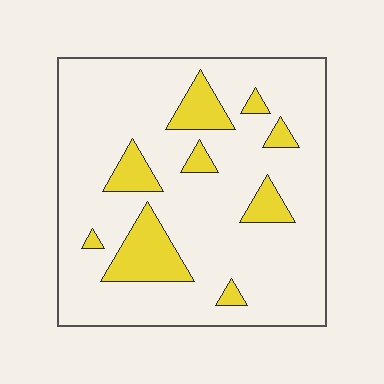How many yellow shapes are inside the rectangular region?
9.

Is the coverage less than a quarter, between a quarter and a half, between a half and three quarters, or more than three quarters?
Less than a quarter.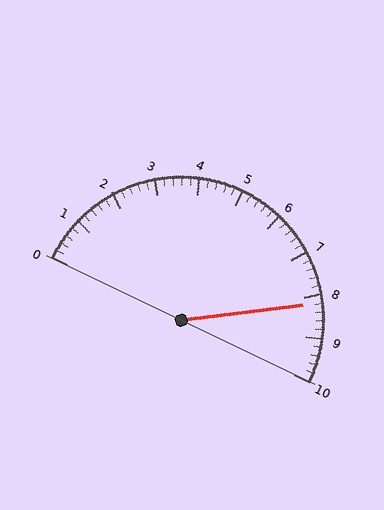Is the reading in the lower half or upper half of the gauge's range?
The reading is in the upper half of the range (0 to 10).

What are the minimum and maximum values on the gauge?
The gauge ranges from 0 to 10.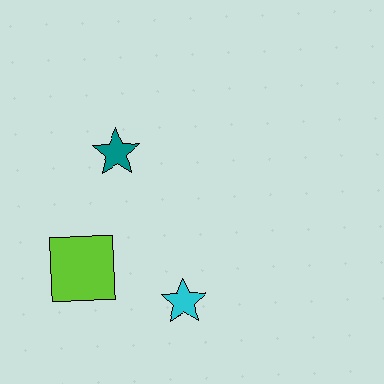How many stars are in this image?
There are 2 stars.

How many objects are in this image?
There are 3 objects.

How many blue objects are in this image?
There are no blue objects.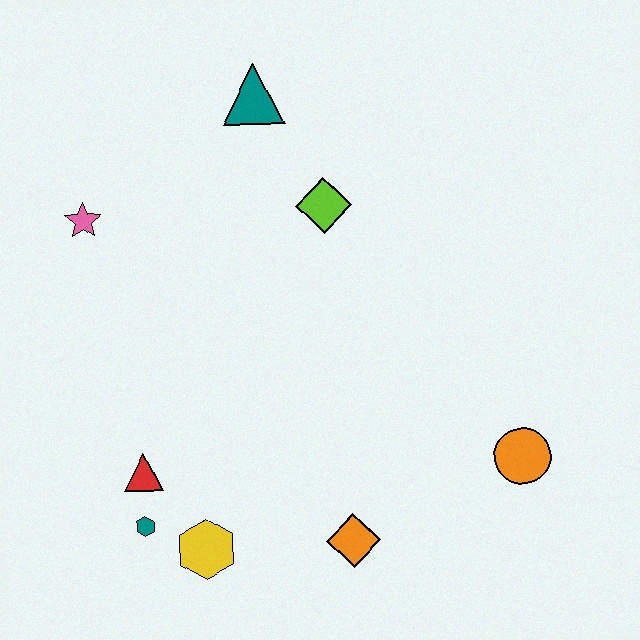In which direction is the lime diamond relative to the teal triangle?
The lime diamond is below the teal triangle.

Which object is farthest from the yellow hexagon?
The teal triangle is farthest from the yellow hexagon.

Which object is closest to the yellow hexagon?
The teal hexagon is closest to the yellow hexagon.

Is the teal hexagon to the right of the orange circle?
No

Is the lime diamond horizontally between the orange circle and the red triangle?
Yes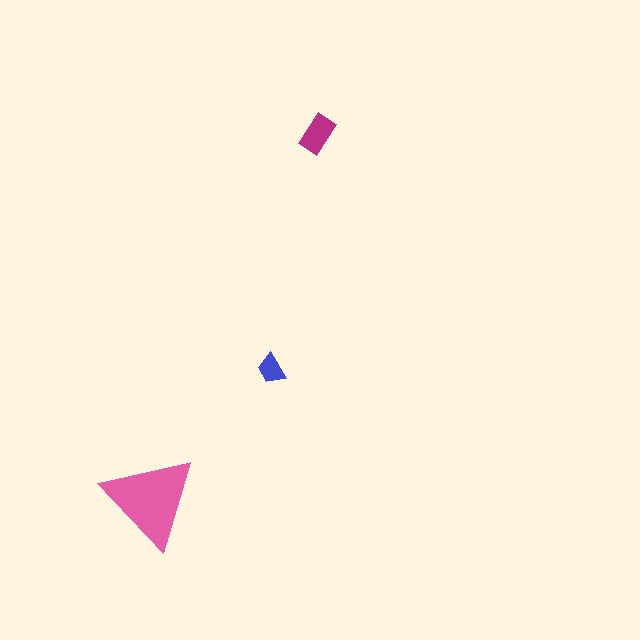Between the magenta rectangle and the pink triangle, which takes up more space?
The pink triangle.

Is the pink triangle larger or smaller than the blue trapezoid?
Larger.